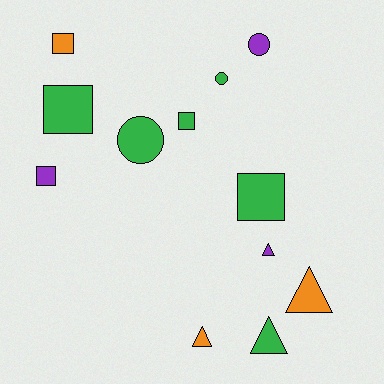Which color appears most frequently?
Green, with 6 objects.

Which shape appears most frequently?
Square, with 5 objects.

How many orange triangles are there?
There are 2 orange triangles.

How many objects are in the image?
There are 12 objects.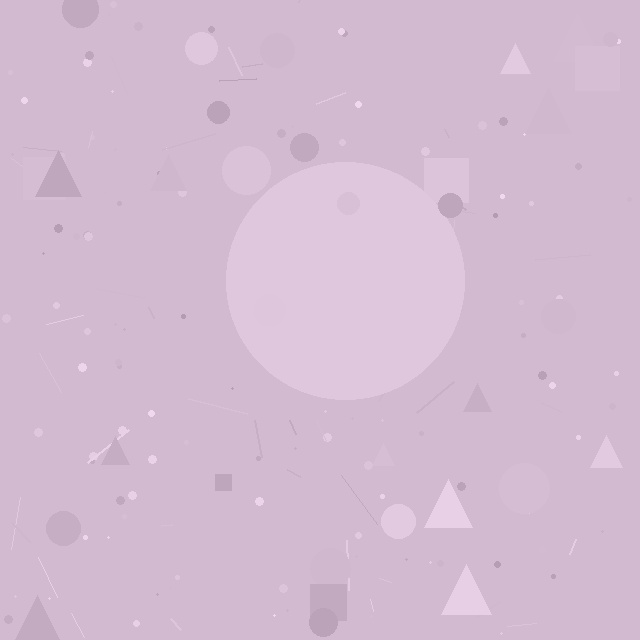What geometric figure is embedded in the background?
A circle is embedded in the background.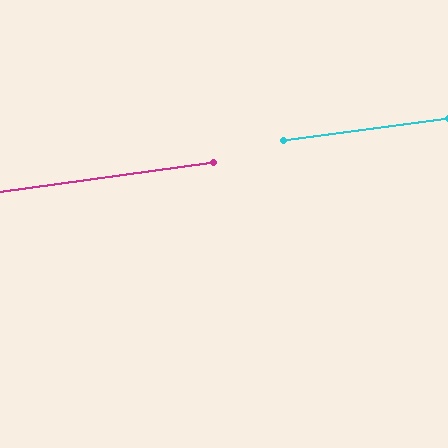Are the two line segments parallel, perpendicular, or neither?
Parallel — their directions differ by only 0.3°.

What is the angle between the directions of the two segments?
Approximately 0 degrees.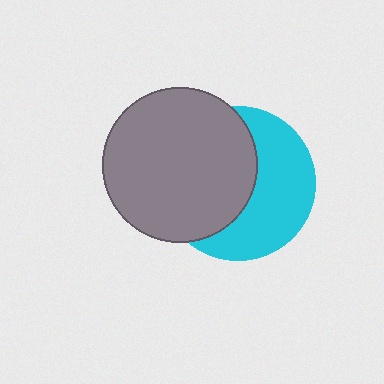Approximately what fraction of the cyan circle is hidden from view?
Roughly 52% of the cyan circle is hidden behind the gray circle.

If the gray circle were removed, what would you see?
You would see the complete cyan circle.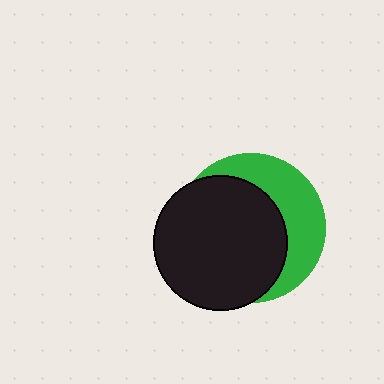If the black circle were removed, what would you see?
You would see the complete green circle.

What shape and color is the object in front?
The object in front is a black circle.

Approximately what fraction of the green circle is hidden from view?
Roughly 63% of the green circle is hidden behind the black circle.